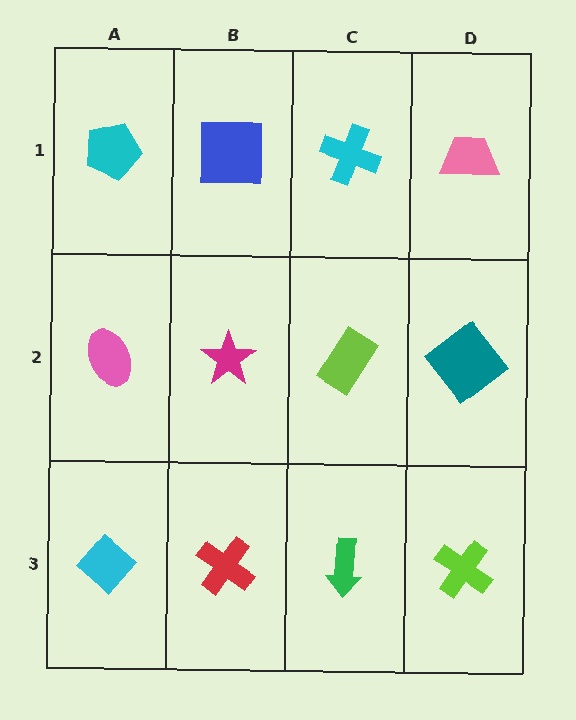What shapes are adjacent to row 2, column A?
A cyan pentagon (row 1, column A), a cyan diamond (row 3, column A), a magenta star (row 2, column B).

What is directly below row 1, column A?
A pink ellipse.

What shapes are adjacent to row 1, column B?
A magenta star (row 2, column B), a cyan pentagon (row 1, column A), a cyan cross (row 1, column C).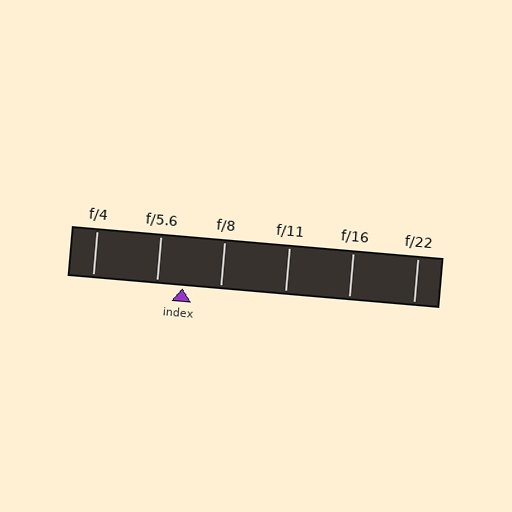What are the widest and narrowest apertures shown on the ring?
The widest aperture shown is f/4 and the narrowest is f/22.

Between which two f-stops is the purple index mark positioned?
The index mark is between f/5.6 and f/8.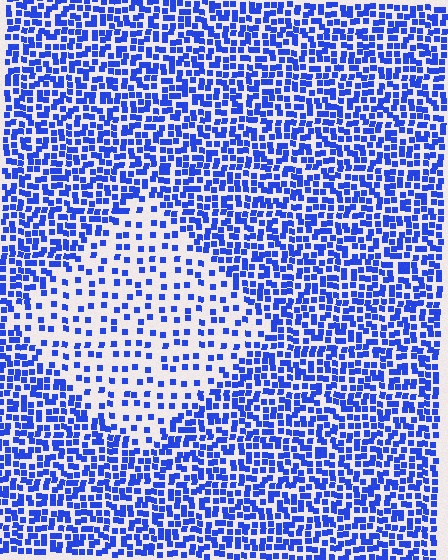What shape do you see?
I see a diamond.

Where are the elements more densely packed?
The elements are more densely packed outside the diamond boundary.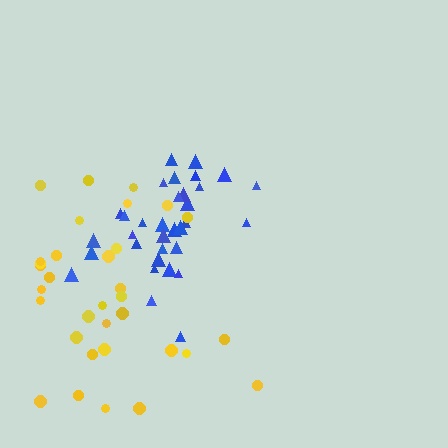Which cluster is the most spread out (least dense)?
Yellow.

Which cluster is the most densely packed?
Blue.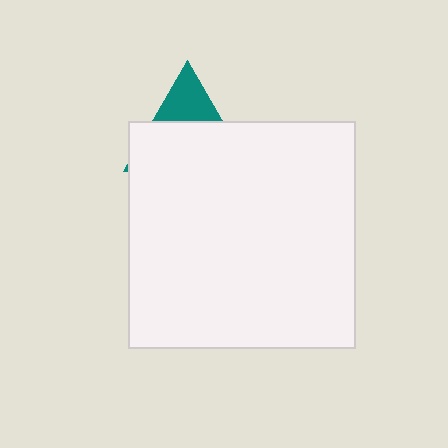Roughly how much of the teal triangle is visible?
A small part of it is visible (roughly 31%).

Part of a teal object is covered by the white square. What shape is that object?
It is a triangle.